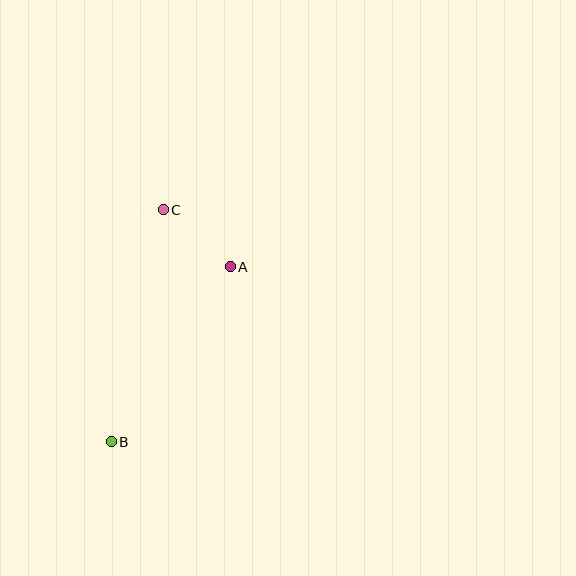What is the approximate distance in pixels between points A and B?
The distance between A and B is approximately 212 pixels.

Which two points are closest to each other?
Points A and C are closest to each other.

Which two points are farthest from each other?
Points B and C are farthest from each other.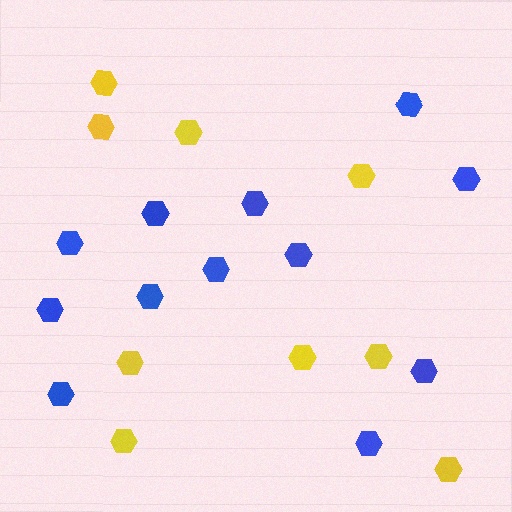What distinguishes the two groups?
There are 2 groups: one group of yellow hexagons (9) and one group of blue hexagons (12).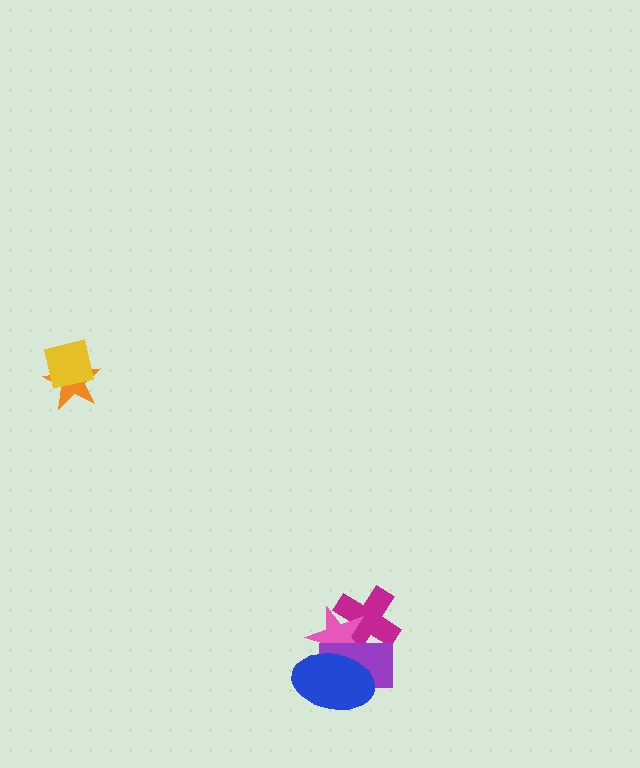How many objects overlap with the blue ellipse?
2 objects overlap with the blue ellipse.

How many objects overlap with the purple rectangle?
3 objects overlap with the purple rectangle.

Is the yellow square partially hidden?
No, no other shape covers it.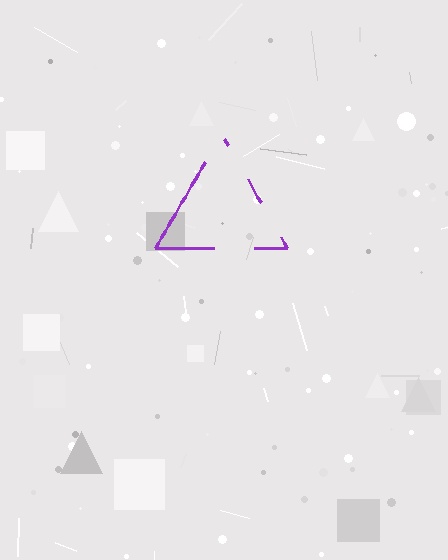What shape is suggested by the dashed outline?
The dashed outline suggests a triangle.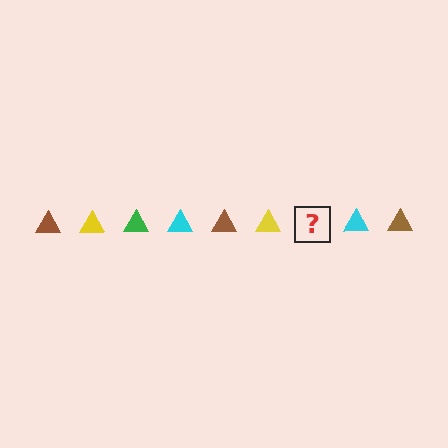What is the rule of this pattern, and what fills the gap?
The rule is that the pattern cycles through brown, yellow, green, cyan triangles. The gap should be filled with a green triangle.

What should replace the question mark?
The question mark should be replaced with a green triangle.